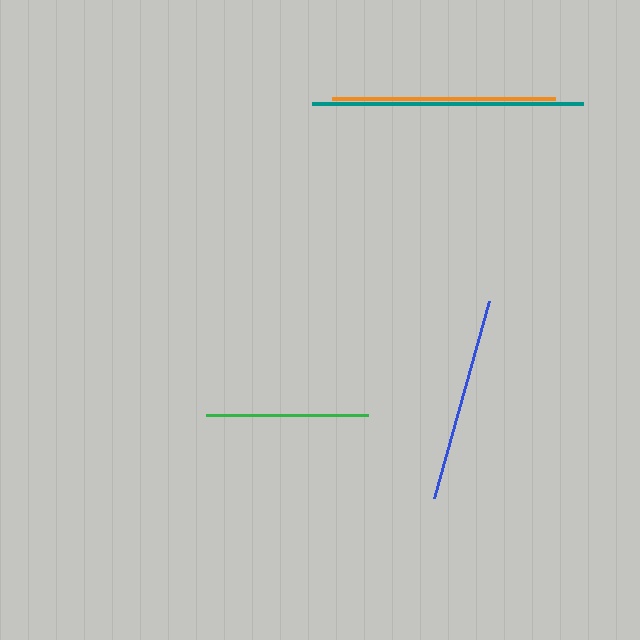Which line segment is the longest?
The teal line is the longest at approximately 271 pixels.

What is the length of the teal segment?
The teal segment is approximately 271 pixels long.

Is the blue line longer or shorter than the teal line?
The teal line is longer than the blue line.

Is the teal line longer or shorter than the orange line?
The teal line is longer than the orange line.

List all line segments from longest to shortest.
From longest to shortest: teal, orange, blue, green.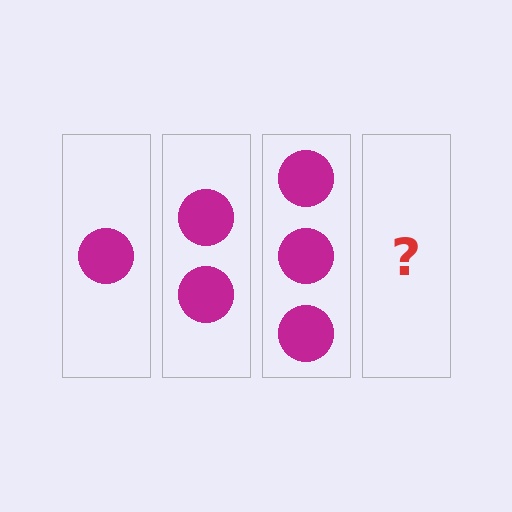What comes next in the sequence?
The next element should be 4 circles.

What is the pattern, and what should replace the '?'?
The pattern is that each step adds one more circle. The '?' should be 4 circles.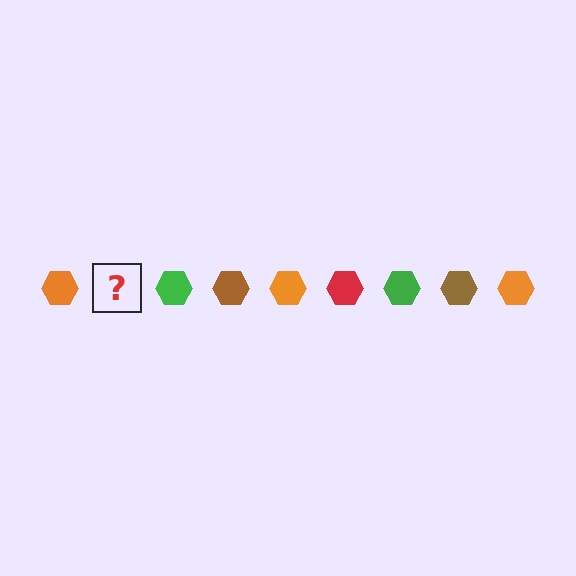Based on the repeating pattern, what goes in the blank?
The blank should be a red hexagon.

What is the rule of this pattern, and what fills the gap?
The rule is that the pattern cycles through orange, red, green, brown hexagons. The gap should be filled with a red hexagon.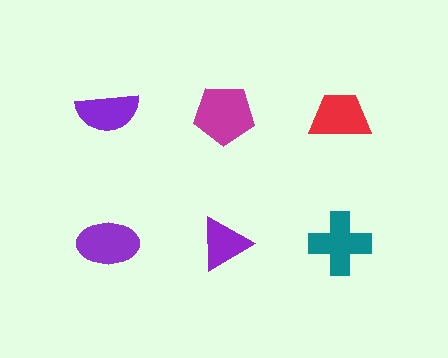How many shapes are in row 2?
3 shapes.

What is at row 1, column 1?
A purple semicircle.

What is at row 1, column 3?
A red trapezoid.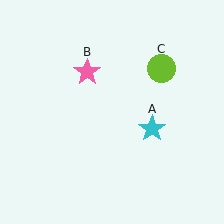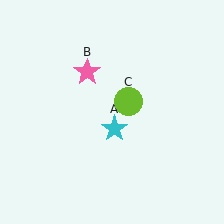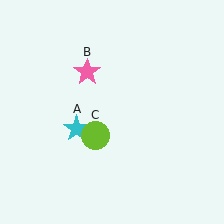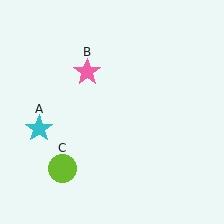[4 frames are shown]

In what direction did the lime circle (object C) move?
The lime circle (object C) moved down and to the left.